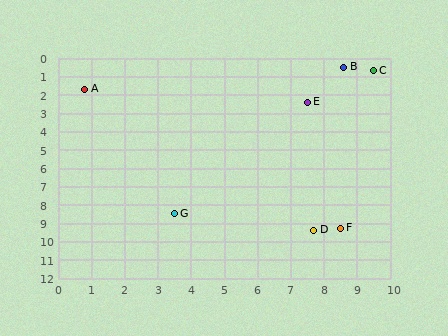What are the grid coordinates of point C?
Point C is at approximately (9.5, 0.7).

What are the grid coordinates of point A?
Point A is at approximately (0.8, 1.7).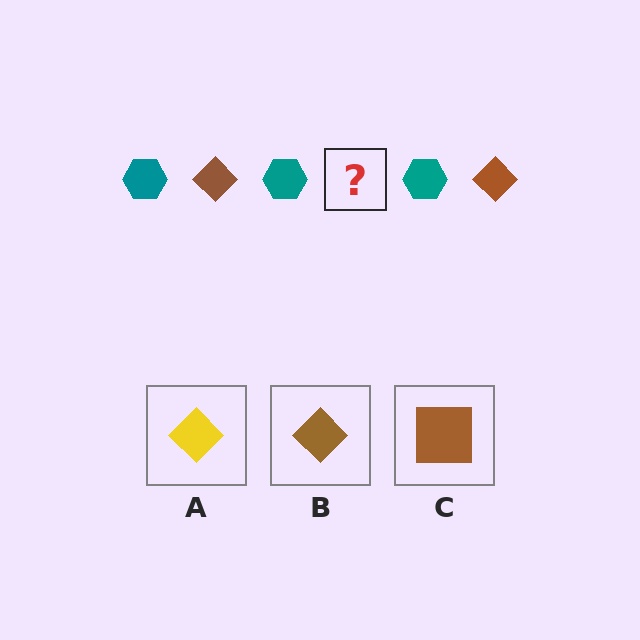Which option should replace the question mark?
Option B.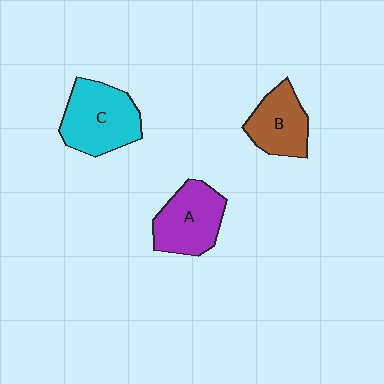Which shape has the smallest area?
Shape B (brown).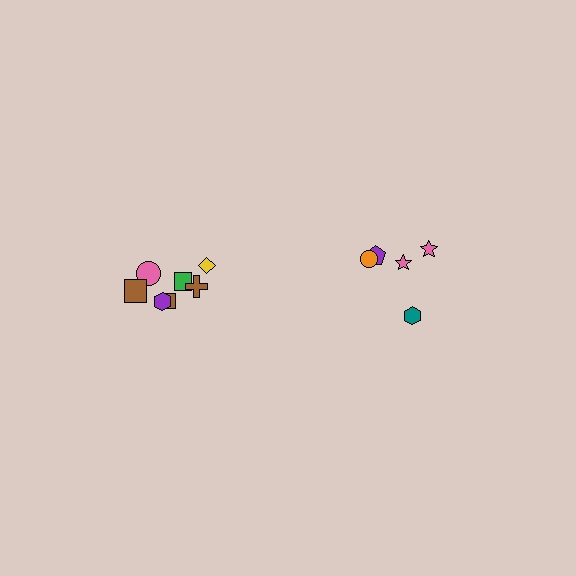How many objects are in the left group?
There are 7 objects.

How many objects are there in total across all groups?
There are 12 objects.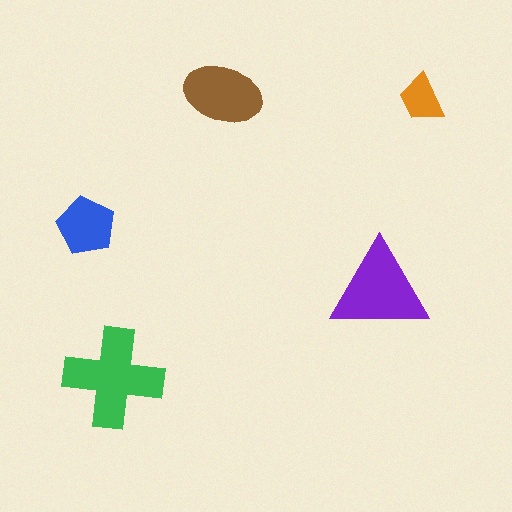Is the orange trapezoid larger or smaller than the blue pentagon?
Smaller.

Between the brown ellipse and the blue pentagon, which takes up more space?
The brown ellipse.